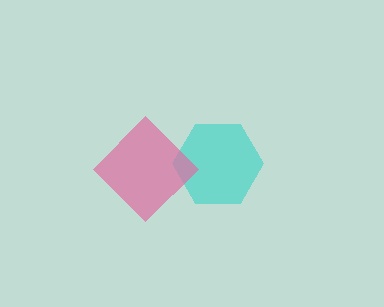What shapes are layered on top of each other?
The layered shapes are: a cyan hexagon, a pink diamond.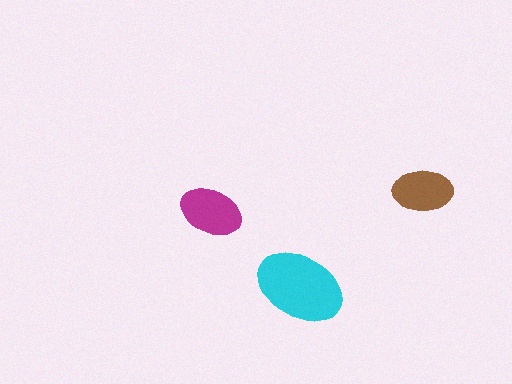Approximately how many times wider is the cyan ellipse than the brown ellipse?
About 1.5 times wider.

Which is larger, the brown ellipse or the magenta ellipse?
The magenta one.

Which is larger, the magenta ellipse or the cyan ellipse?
The cyan one.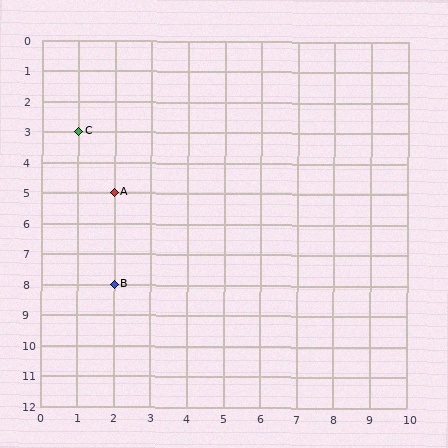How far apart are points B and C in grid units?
Points B and C are 1 column and 5 rows apart (about 5.1 grid units diagonally).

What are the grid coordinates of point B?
Point B is at grid coordinates (2, 8).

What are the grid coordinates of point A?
Point A is at grid coordinates (2, 5).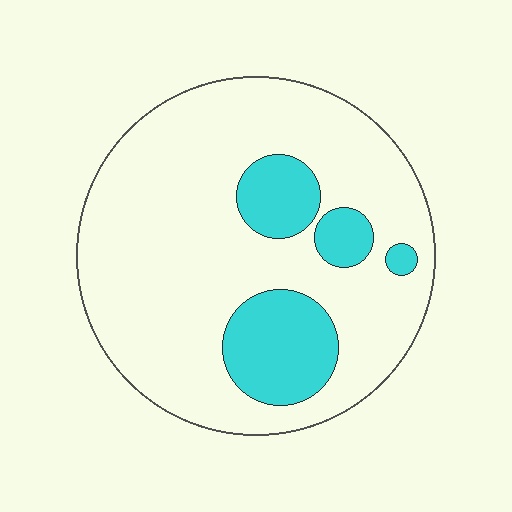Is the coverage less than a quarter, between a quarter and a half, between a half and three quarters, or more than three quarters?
Less than a quarter.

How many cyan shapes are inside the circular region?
4.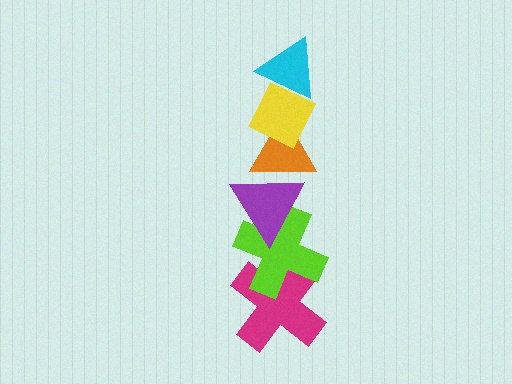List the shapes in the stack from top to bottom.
From top to bottom: the cyan triangle, the yellow diamond, the orange triangle, the purple triangle, the lime cross, the magenta cross.